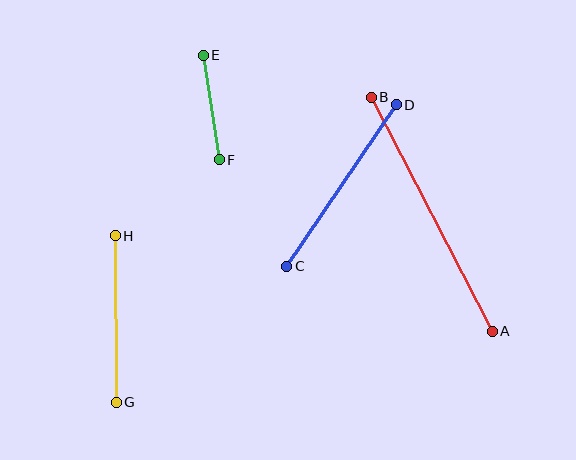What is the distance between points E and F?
The distance is approximately 106 pixels.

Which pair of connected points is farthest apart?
Points A and B are farthest apart.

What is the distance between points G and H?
The distance is approximately 166 pixels.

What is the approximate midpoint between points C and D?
The midpoint is at approximately (341, 185) pixels.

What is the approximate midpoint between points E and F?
The midpoint is at approximately (211, 107) pixels.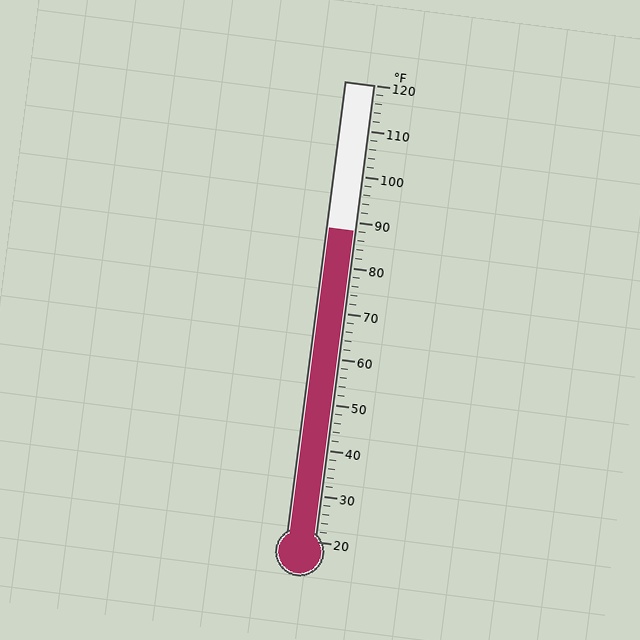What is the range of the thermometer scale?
The thermometer scale ranges from 20°F to 120°F.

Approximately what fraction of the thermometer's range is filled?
The thermometer is filled to approximately 70% of its range.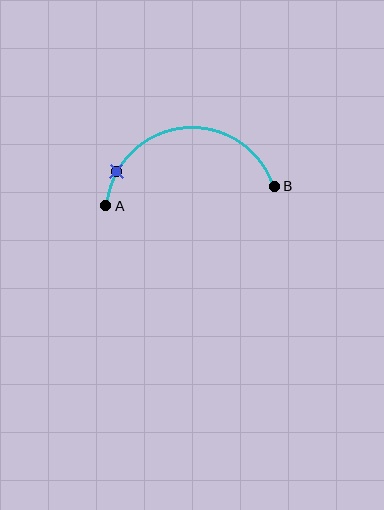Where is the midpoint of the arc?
The arc midpoint is the point on the curve farthest from the straight line joining A and B. It sits above that line.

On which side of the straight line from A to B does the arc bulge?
The arc bulges above the straight line connecting A and B.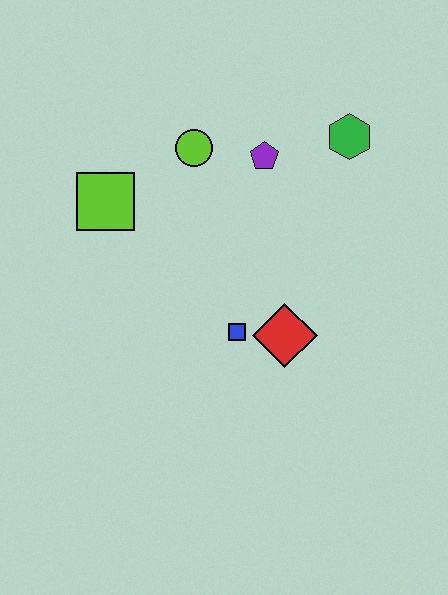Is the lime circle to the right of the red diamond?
No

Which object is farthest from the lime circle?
The red diamond is farthest from the lime circle.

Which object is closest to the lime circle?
The purple pentagon is closest to the lime circle.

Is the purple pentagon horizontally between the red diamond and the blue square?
Yes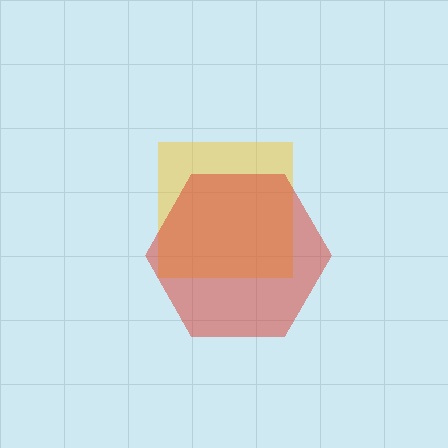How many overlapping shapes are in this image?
There are 2 overlapping shapes in the image.